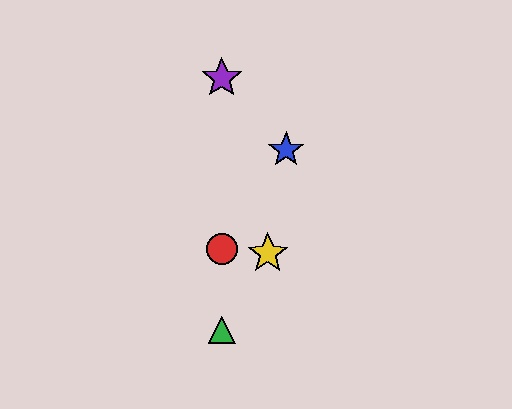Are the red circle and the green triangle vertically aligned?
Yes, both are at x≈222.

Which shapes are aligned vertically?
The red circle, the green triangle, the purple star are aligned vertically.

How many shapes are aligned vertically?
3 shapes (the red circle, the green triangle, the purple star) are aligned vertically.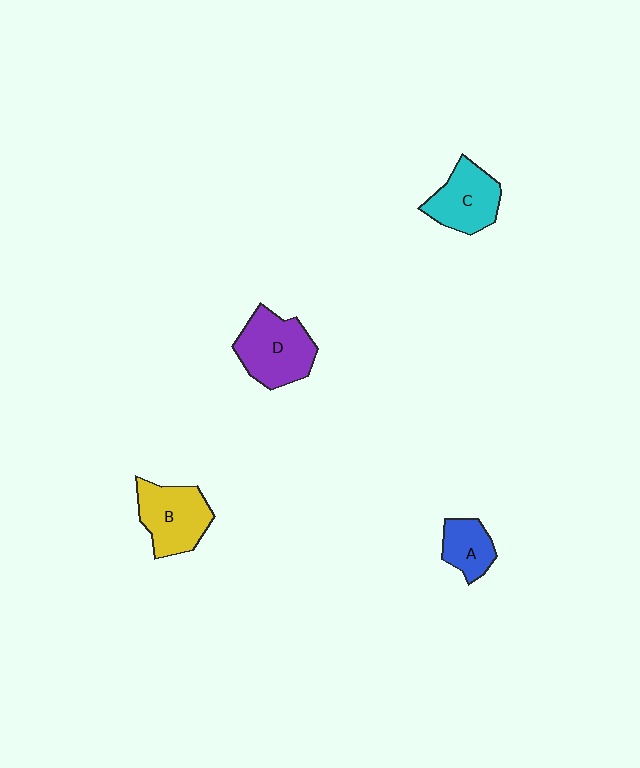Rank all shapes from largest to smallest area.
From largest to smallest: D (purple), B (yellow), C (cyan), A (blue).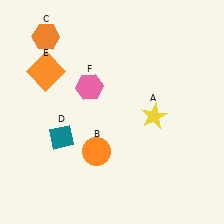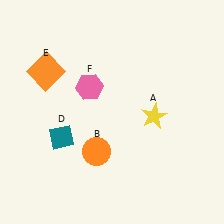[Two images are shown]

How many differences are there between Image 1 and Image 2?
There is 1 difference between the two images.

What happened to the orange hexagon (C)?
The orange hexagon (C) was removed in Image 2. It was in the top-left area of Image 1.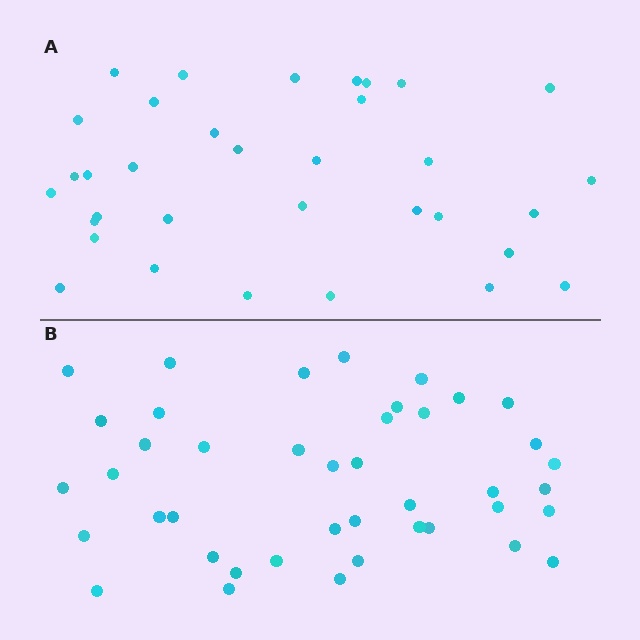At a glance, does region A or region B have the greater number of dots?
Region B (the bottom region) has more dots.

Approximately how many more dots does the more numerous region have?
Region B has roughly 8 or so more dots than region A.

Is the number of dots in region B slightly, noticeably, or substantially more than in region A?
Region B has only slightly more — the two regions are fairly close. The ratio is roughly 1.2 to 1.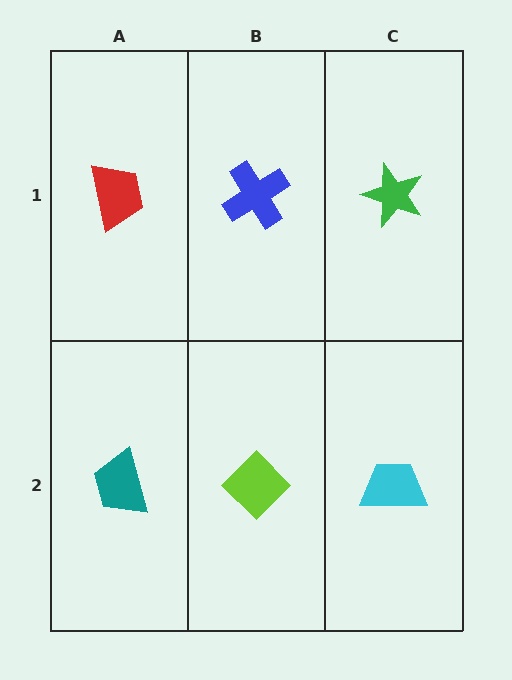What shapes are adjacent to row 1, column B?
A lime diamond (row 2, column B), a red trapezoid (row 1, column A), a green star (row 1, column C).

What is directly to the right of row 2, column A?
A lime diamond.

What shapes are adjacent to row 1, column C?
A cyan trapezoid (row 2, column C), a blue cross (row 1, column B).